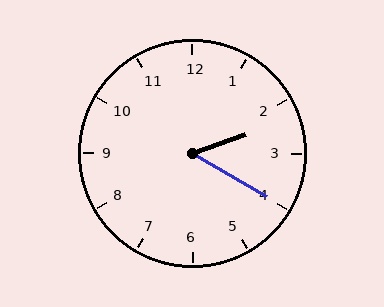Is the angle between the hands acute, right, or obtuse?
It is acute.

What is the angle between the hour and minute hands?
Approximately 50 degrees.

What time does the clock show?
2:20.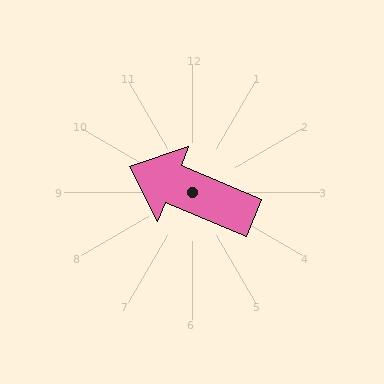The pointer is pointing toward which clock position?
Roughly 10 o'clock.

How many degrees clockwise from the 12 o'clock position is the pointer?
Approximately 292 degrees.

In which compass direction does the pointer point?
West.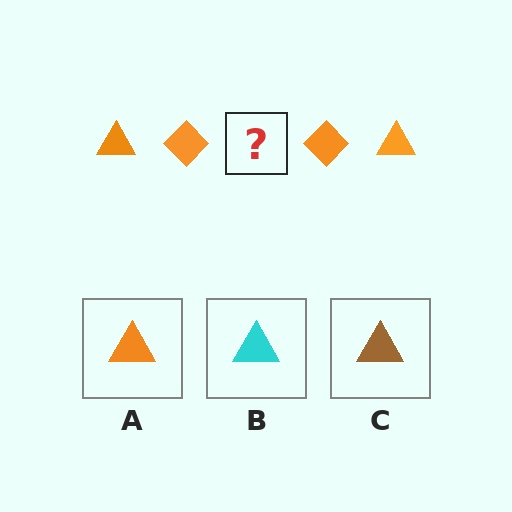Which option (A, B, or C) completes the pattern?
A.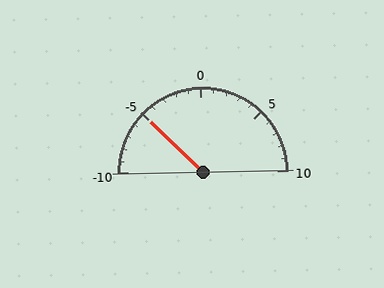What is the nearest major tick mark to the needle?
The nearest major tick mark is -5.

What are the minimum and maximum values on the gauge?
The gauge ranges from -10 to 10.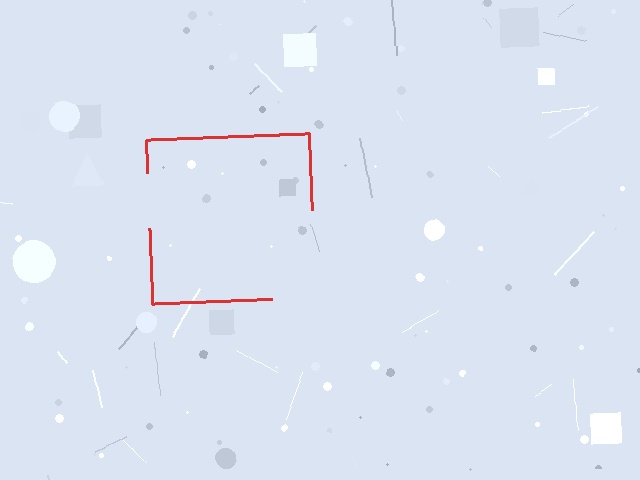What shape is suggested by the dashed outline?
The dashed outline suggests a square.